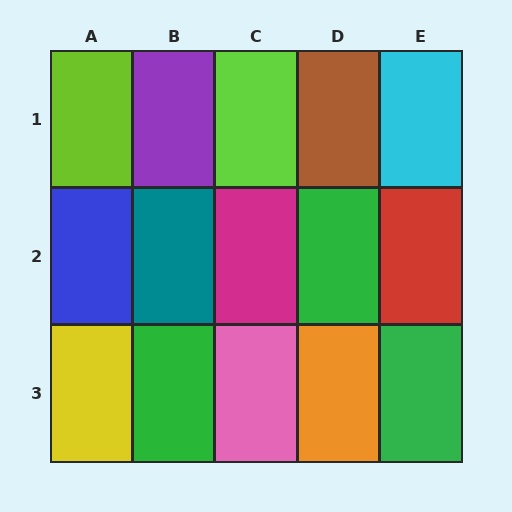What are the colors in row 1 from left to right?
Lime, purple, lime, brown, cyan.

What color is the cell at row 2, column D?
Green.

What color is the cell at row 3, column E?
Green.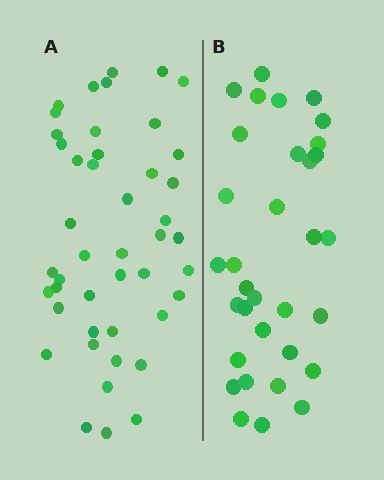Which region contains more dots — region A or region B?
Region A (the left region) has more dots.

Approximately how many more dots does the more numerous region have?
Region A has roughly 12 or so more dots than region B.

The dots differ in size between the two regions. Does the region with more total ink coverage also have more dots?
No. Region B has more total ink coverage because its dots are larger, but region A actually contains more individual dots. Total area can be misleading — the number of items is what matters here.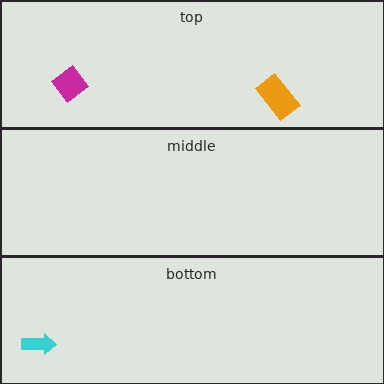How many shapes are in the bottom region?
1.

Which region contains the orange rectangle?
The top region.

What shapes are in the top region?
The orange rectangle, the magenta diamond.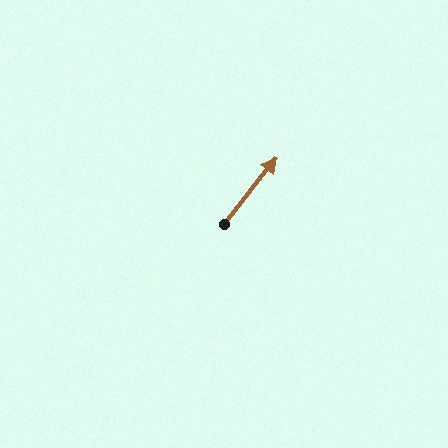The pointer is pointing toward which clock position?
Roughly 1 o'clock.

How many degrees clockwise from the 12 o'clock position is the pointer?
Approximately 38 degrees.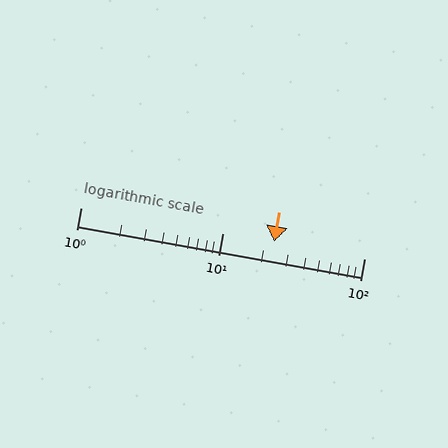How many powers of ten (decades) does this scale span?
The scale spans 2 decades, from 1 to 100.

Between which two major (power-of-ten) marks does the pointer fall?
The pointer is between 10 and 100.